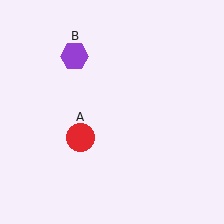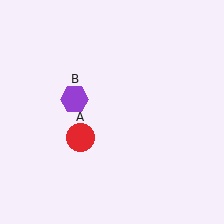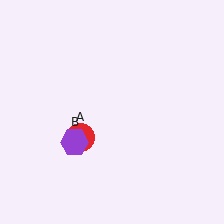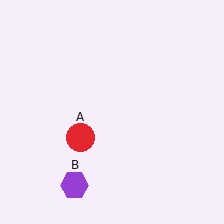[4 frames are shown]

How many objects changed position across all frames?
1 object changed position: purple hexagon (object B).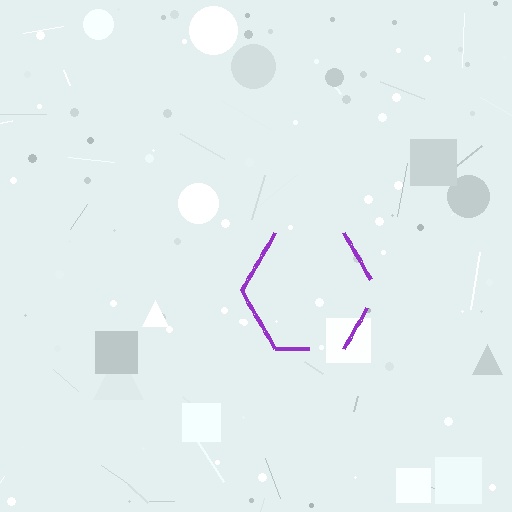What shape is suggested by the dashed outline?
The dashed outline suggests a hexagon.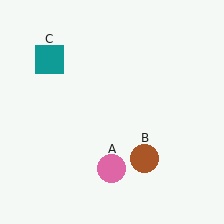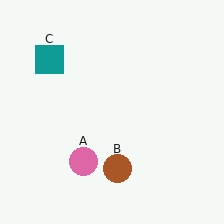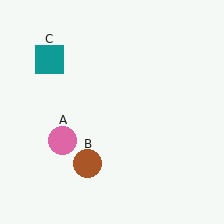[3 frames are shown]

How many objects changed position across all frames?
2 objects changed position: pink circle (object A), brown circle (object B).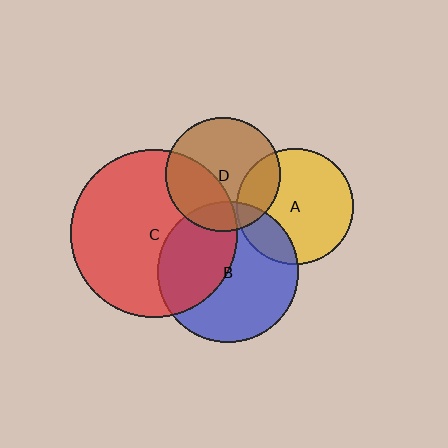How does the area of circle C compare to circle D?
Approximately 2.1 times.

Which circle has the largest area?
Circle C (red).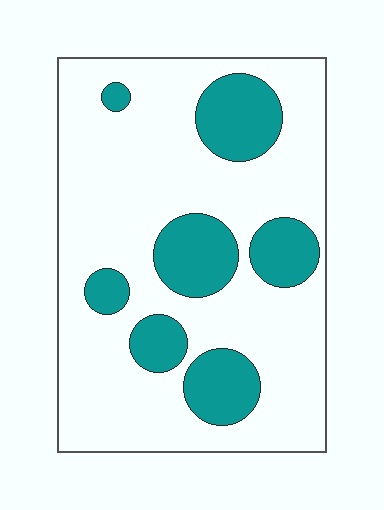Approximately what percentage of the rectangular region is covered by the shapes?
Approximately 25%.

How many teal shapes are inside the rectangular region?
7.